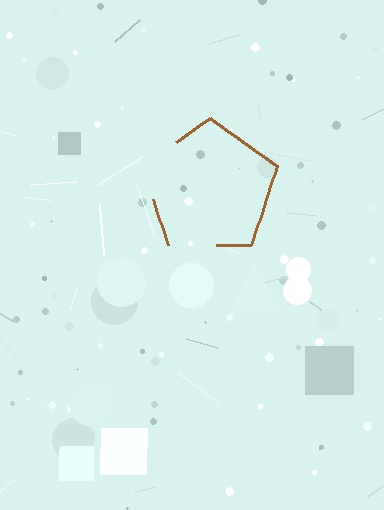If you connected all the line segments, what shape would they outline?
They would outline a pentagon.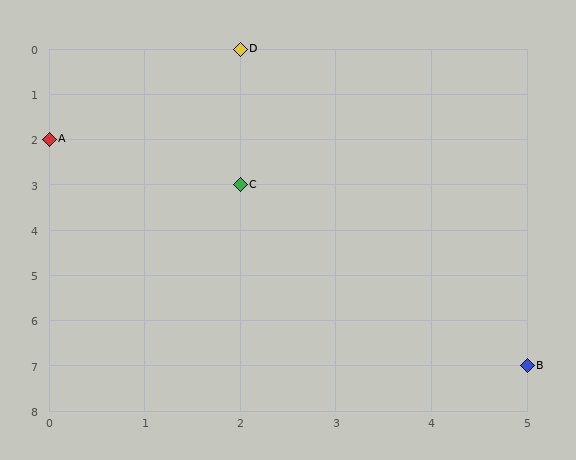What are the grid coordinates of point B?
Point B is at grid coordinates (5, 7).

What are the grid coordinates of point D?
Point D is at grid coordinates (2, 0).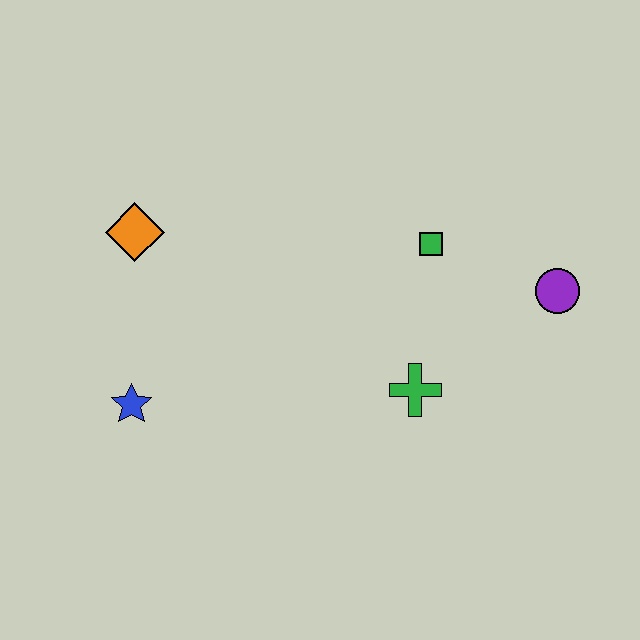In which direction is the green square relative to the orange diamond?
The green square is to the right of the orange diamond.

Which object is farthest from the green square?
The blue star is farthest from the green square.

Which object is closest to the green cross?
The green square is closest to the green cross.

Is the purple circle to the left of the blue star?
No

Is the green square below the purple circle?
No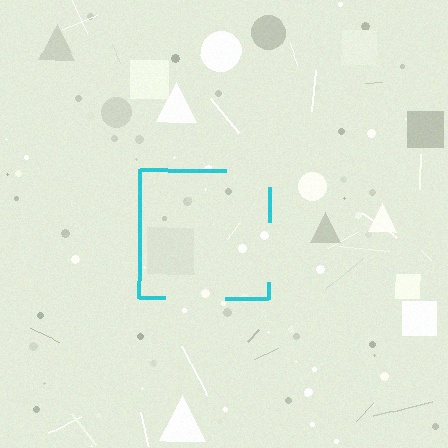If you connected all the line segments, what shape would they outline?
They would outline a square.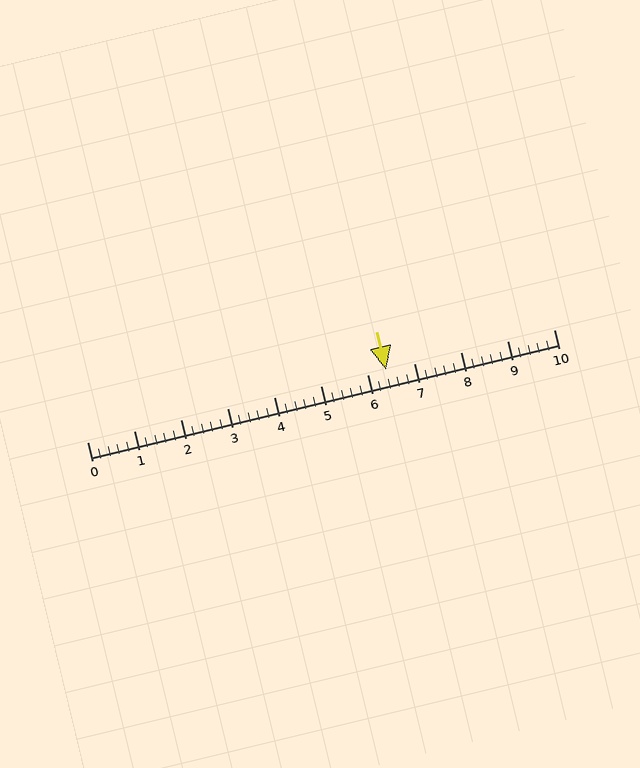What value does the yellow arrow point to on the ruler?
The yellow arrow points to approximately 6.4.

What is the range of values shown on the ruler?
The ruler shows values from 0 to 10.